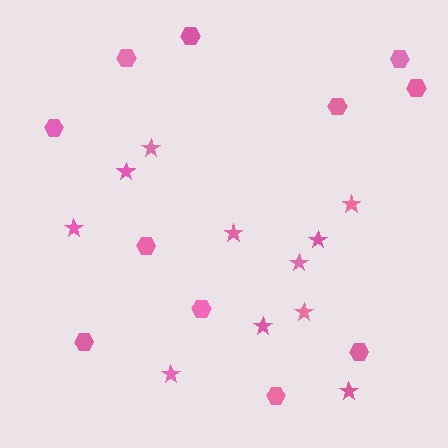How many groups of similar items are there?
There are 2 groups: one group of stars (11) and one group of hexagons (11).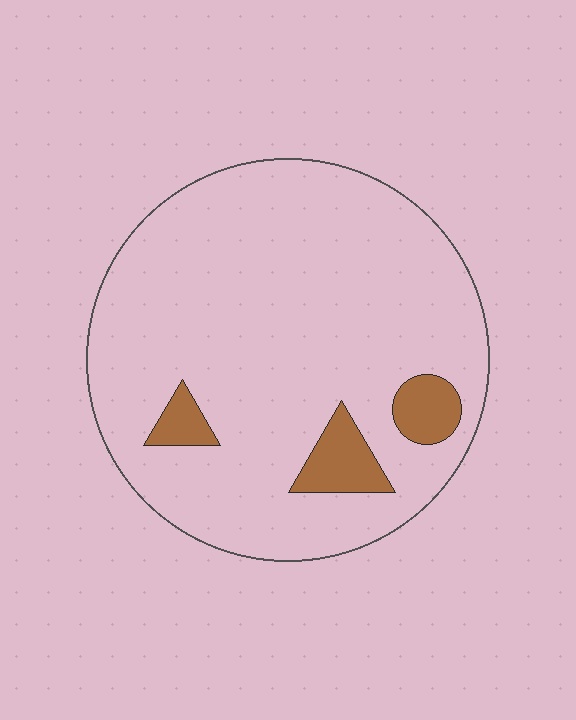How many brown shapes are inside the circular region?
3.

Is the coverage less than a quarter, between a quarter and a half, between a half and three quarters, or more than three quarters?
Less than a quarter.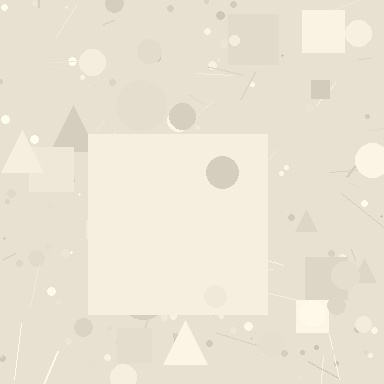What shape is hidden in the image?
A square is hidden in the image.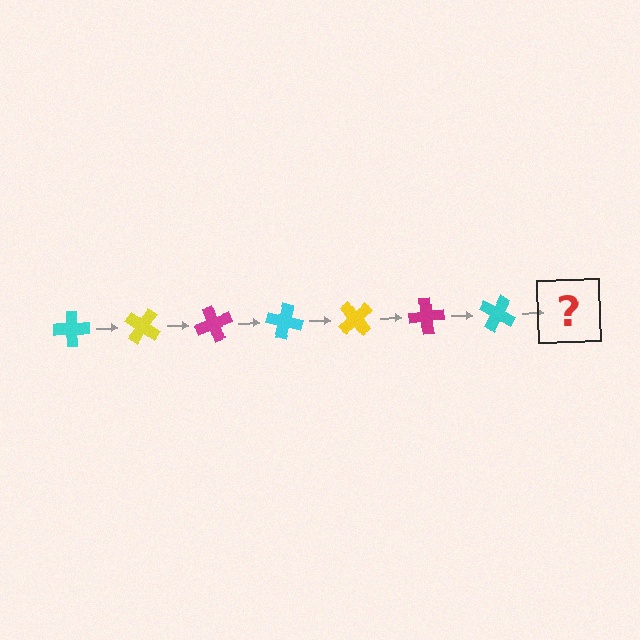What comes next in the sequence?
The next element should be a yellow cross, rotated 245 degrees from the start.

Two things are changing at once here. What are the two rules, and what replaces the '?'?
The two rules are that it rotates 35 degrees each step and the color cycles through cyan, yellow, and magenta. The '?' should be a yellow cross, rotated 245 degrees from the start.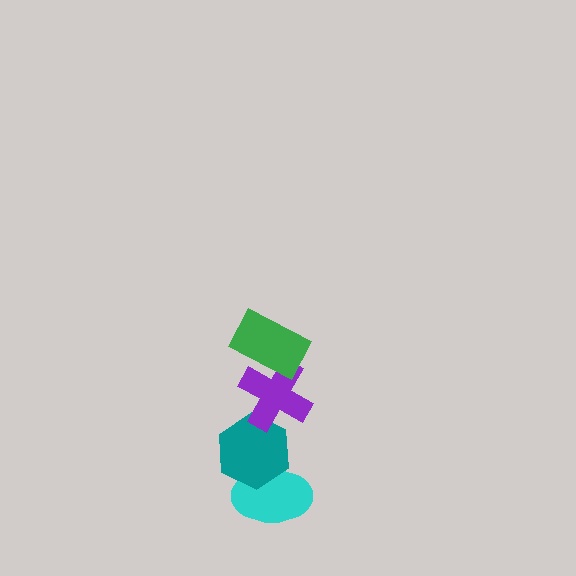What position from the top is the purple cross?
The purple cross is 2nd from the top.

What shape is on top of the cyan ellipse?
The teal hexagon is on top of the cyan ellipse.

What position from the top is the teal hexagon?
The teal hexagon is 3rd from the top.